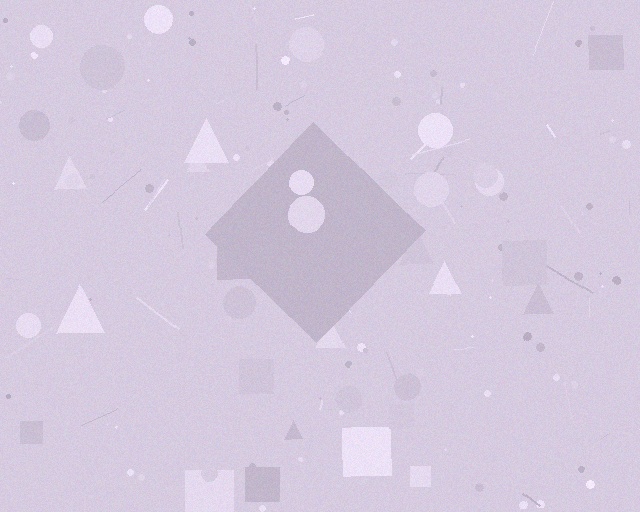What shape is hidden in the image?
A diamond is hidden in the image.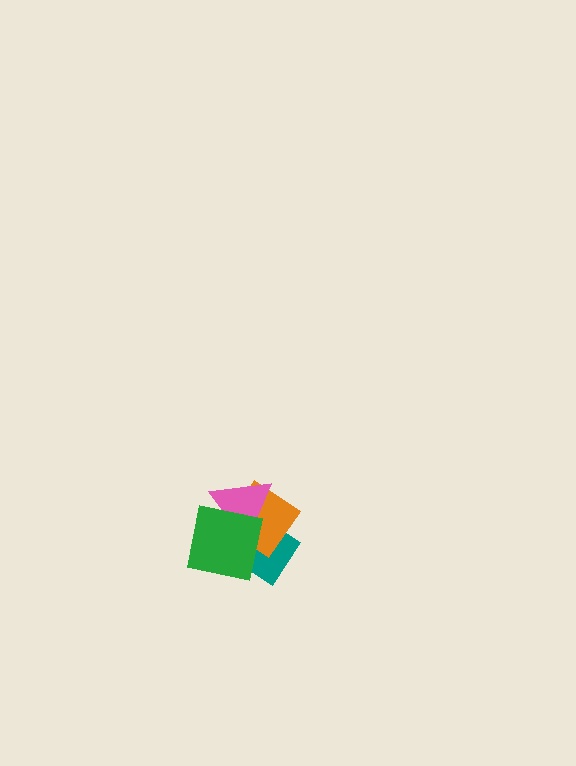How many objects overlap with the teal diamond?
3 objects overlap with the teal diamond.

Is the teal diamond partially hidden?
Yes, it is partially covered by another shape.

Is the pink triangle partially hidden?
Yes, it is partially covered by another shape.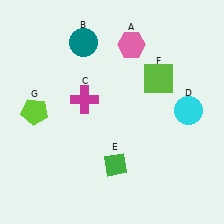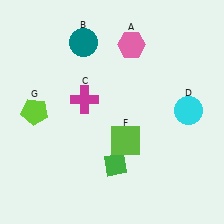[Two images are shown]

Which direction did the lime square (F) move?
The lime square (F) moved down.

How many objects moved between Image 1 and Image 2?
1 object moved between the two images.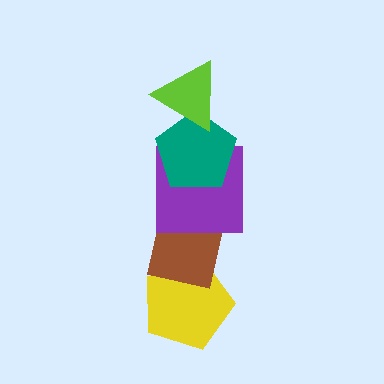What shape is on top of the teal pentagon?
The lime triangle is on top of the teal pentagon.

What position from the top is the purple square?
The purple square is 3rd from the top.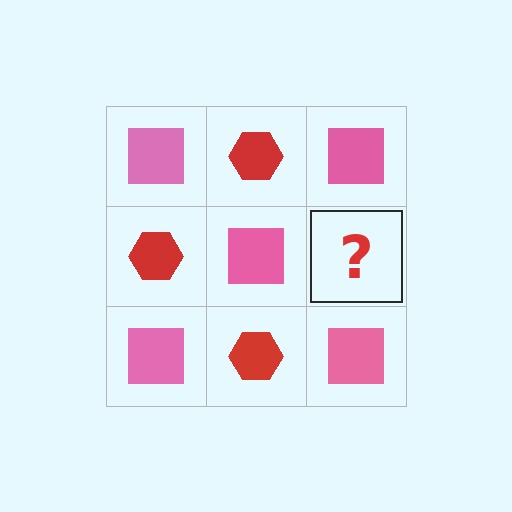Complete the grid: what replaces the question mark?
The question mark should be replaced with a red hexagon.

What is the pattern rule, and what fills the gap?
The rule is that it alternates pink square and red hexagon in a checkerboard pattern. The gap should be filled with a red hexagon.